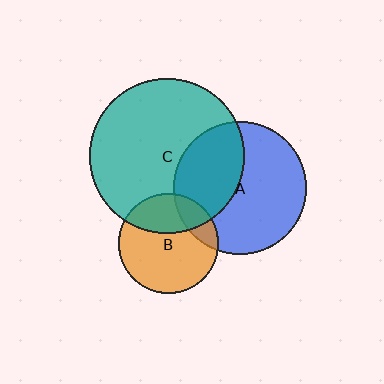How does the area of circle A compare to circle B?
Approximately 1.8 times.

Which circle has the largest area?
Circle C (teal).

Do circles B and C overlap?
Yes.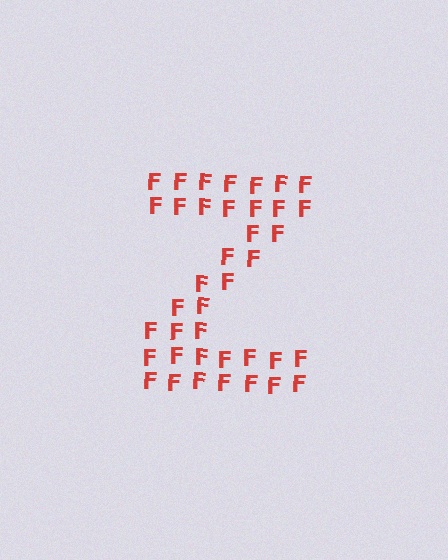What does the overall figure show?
The overall figure shows the letter Z.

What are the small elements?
The small elements are letter F's.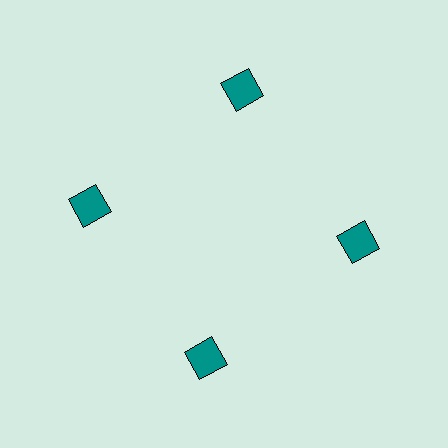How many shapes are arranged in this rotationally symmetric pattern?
There are 4 shapes, arranged in 4 groups of 1.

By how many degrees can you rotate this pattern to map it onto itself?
The pattern maps onto itself every 90 degrees of rotation.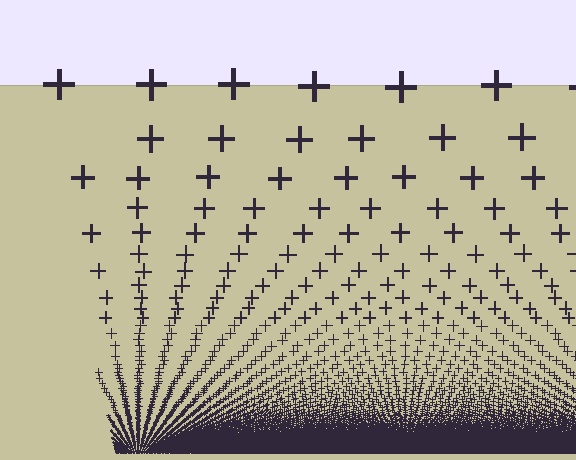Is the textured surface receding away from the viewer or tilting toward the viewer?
The surface appears to tilt toward the viewer. Texture elements get larger and sparser toward the top.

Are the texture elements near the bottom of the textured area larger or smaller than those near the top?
Smaller. The gradient is inverted — elements near the bottom are smaller and denser.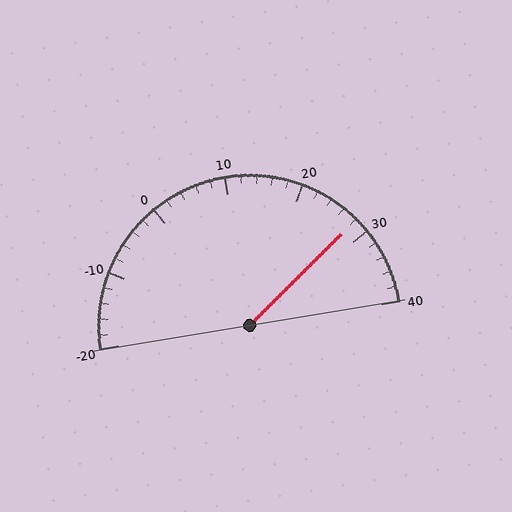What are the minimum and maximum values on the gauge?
The gauge ranges from -20 to 40.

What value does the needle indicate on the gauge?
The needle indicates approximately 28.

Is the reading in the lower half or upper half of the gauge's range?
The reading is in the upper half of the range (-20 to 40).